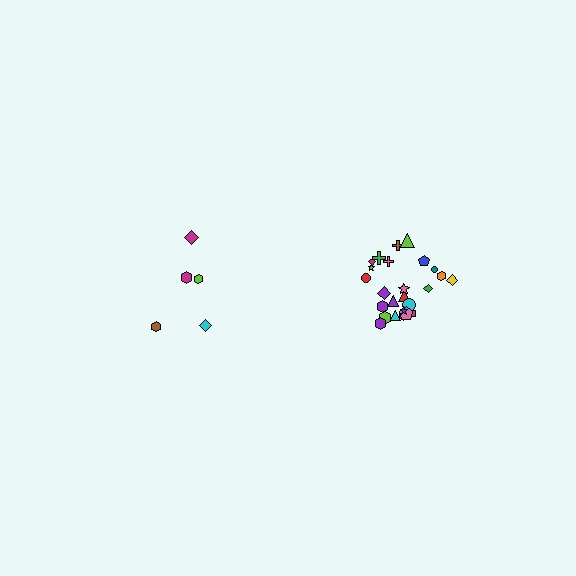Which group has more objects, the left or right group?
The right group.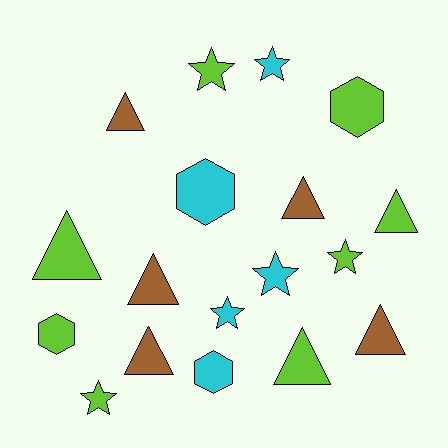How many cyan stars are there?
There are 3 cyan stars.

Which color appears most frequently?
Lime, with 8 objects.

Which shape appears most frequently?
Triangle, with 8 objects.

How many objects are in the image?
There are 18 objects.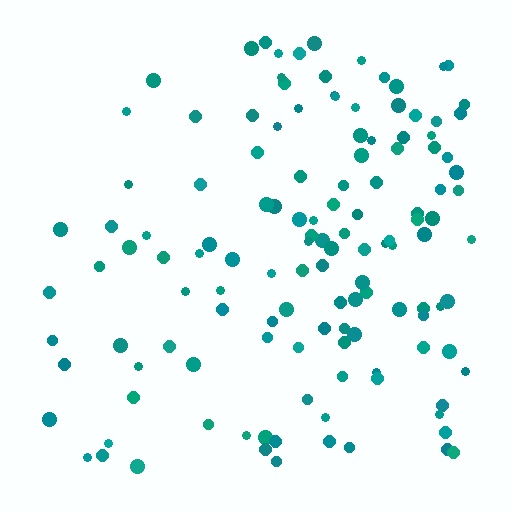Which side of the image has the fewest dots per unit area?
The left.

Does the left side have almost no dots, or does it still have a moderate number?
Still a moderate number, just noticeably fewer than the right.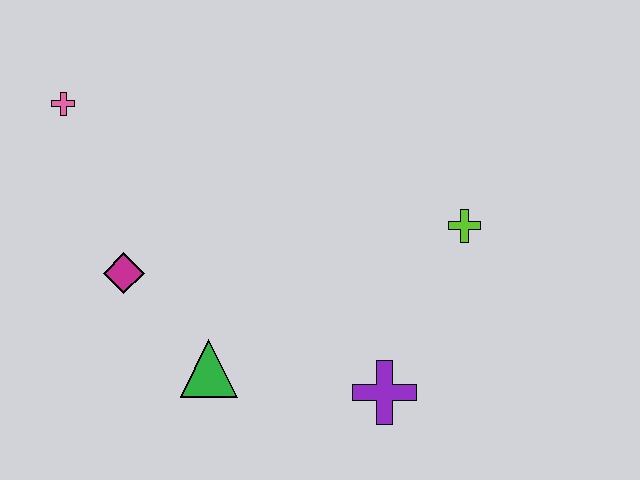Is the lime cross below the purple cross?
No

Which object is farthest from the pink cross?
The purple cross is farthest from the pink cross.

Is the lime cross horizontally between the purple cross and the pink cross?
No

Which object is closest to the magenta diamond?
The green triangle is closest to the magenta diamond.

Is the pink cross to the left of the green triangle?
Yes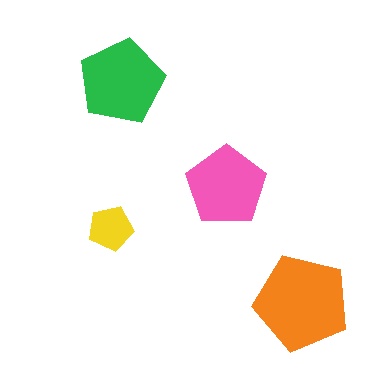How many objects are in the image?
There are 4 objects in the image.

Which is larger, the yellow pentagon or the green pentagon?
The green one.